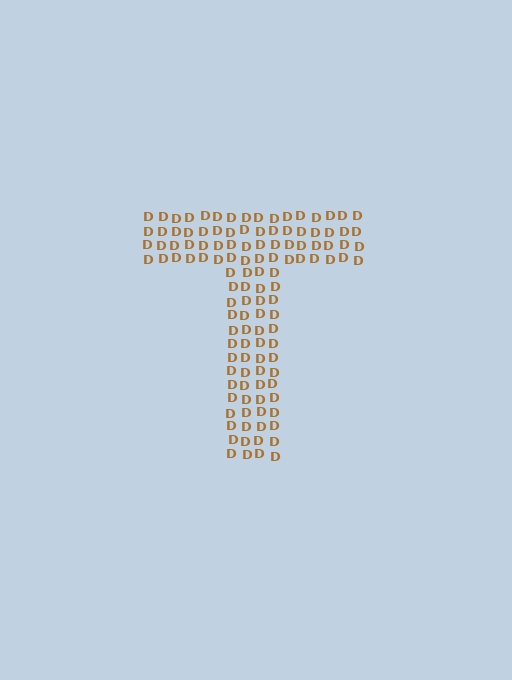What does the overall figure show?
The overall figure shows the letter T.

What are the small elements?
The small elements are letter D's.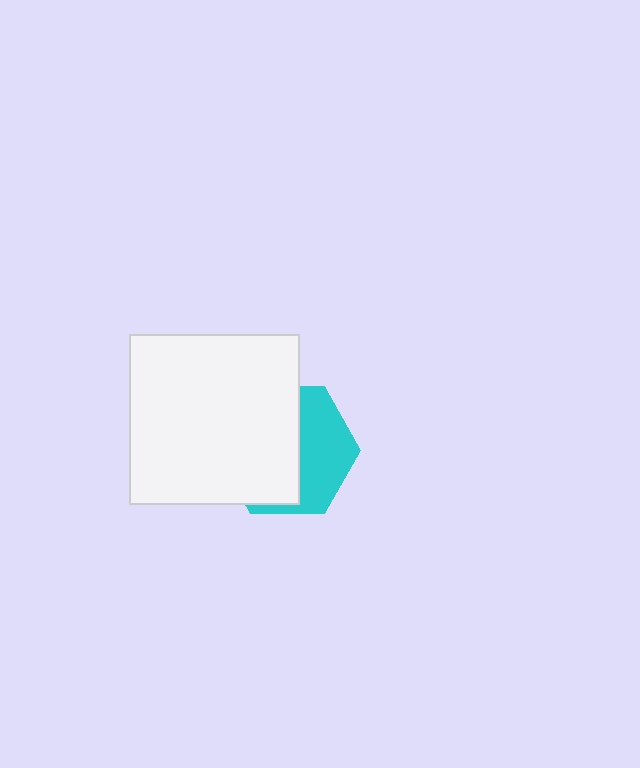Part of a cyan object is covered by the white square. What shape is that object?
It is a hexagon.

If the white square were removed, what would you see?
You would see the complete cyan hexagon.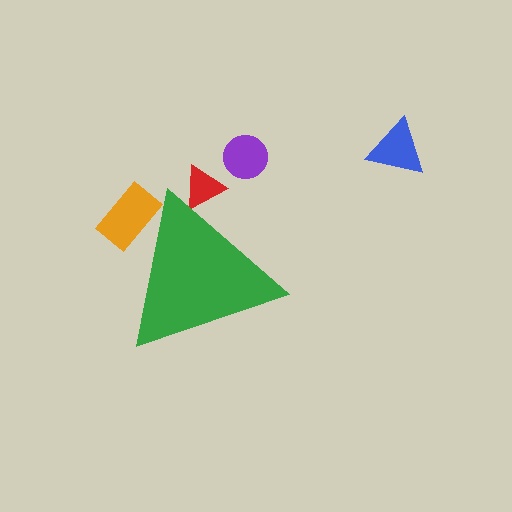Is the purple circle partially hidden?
No, the purple circle is fully visible.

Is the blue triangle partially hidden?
No, the blue triangle is fully visible.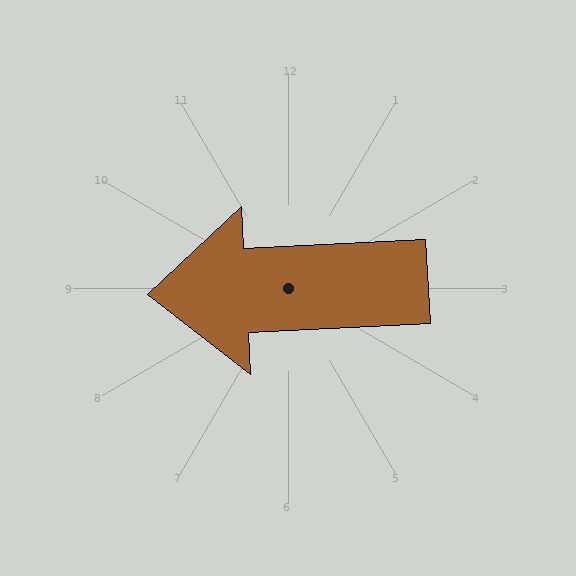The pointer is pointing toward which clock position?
Roughly 9 o'clock.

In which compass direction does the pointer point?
West.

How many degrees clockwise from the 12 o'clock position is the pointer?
Approximately 267 degrees.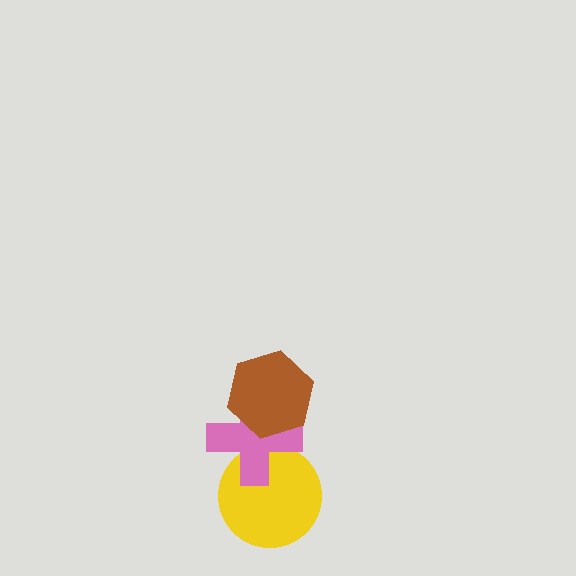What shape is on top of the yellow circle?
The pink cross is on top of the yellow circle.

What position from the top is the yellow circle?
The yellow circle is 3rd from the top.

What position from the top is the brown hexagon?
The brown hexagon is 1st from the top.